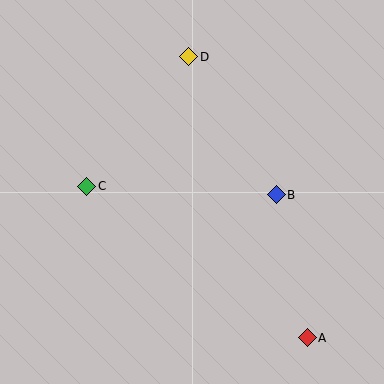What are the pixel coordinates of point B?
Point B is at (276, 195).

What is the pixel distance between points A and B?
The distance between A and B is 146 pixels.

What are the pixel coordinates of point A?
Point A is at (307, 338).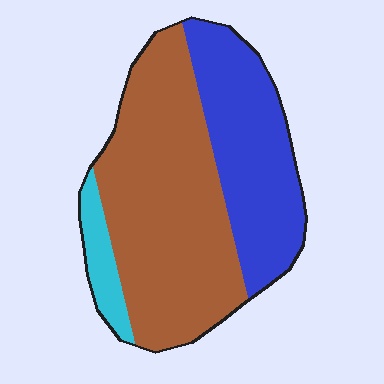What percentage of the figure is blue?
Blue takes up between a third and a half of the figure.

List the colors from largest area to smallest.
From largest to smallest: brown, blue, cyan.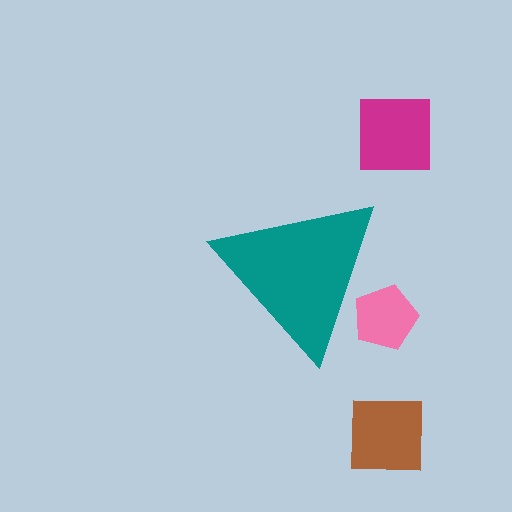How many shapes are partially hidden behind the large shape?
1 shape is partially hidden.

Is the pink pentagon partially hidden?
Yes, the pink pentagon is partially hidden behind the teal triangle.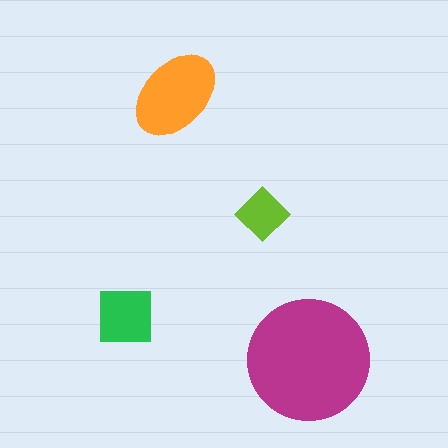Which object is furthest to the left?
The green square is leftmost.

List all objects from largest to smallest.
The magenta circle, the orange ellipse, the green square, the lime diamond.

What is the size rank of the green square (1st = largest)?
3rd.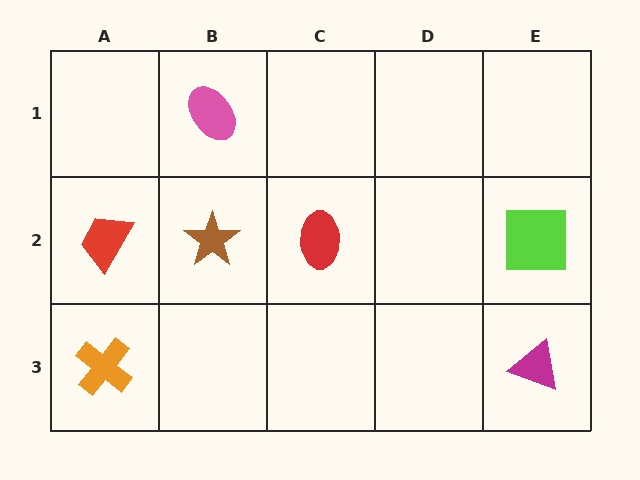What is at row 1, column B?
A pink ellipse.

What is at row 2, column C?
A red ellipse.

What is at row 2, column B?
A brown star.